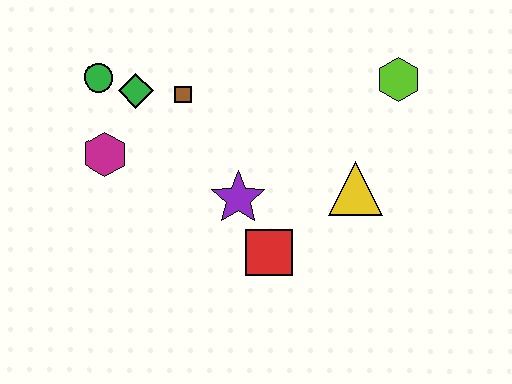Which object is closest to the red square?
The purple star is closest to the red square.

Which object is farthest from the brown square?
The lime hexagon is farthest from the brown square.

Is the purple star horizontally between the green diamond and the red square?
Yes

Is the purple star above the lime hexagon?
No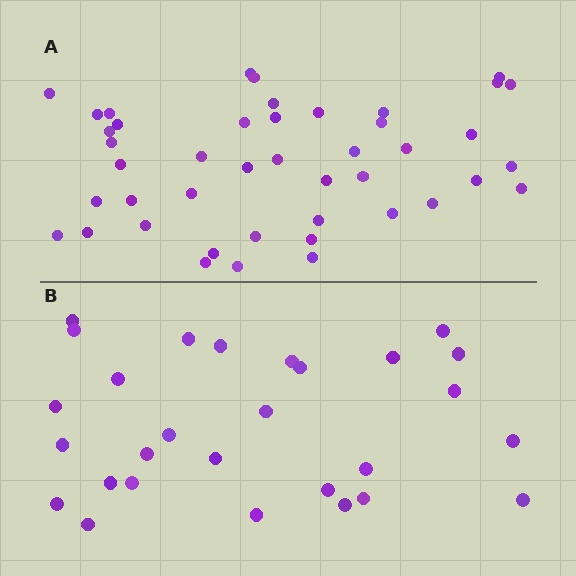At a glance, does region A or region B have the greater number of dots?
Region A (the top region) has more dots.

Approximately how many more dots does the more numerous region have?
Region A has approximately 15 more dots than region B.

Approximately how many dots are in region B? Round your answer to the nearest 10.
About 30 dots. (The exact count is 28, which rounds to 30.)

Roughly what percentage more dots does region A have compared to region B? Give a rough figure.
About 55% more.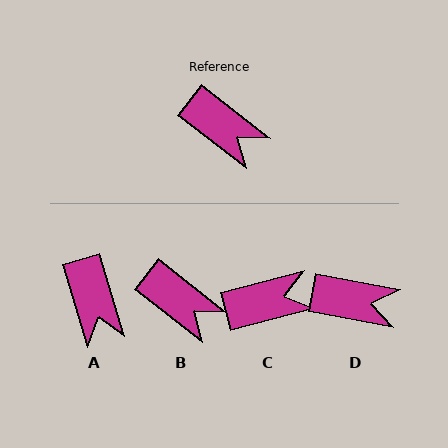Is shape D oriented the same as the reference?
No, it is off by about 27 degrees.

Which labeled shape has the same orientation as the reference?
B.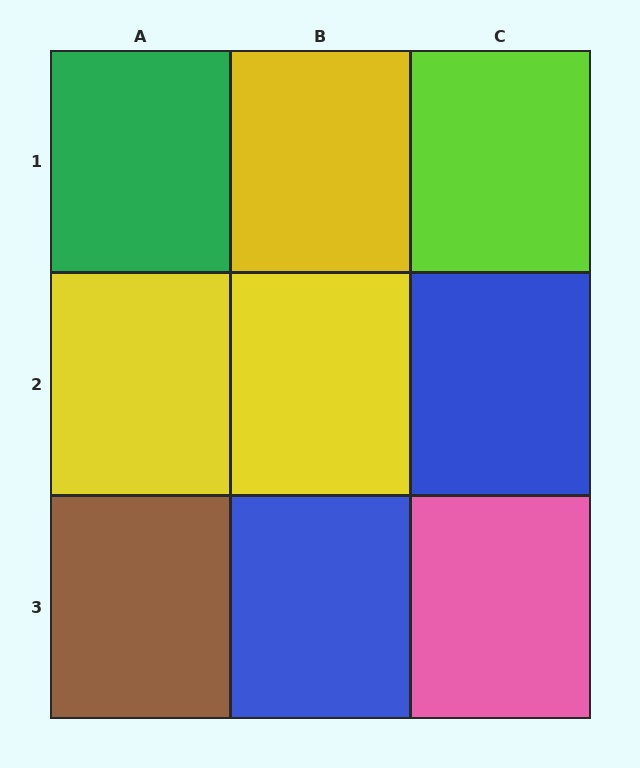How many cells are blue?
2 cells are blue.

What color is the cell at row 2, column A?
Yellow.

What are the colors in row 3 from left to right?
Brown, blue, pink.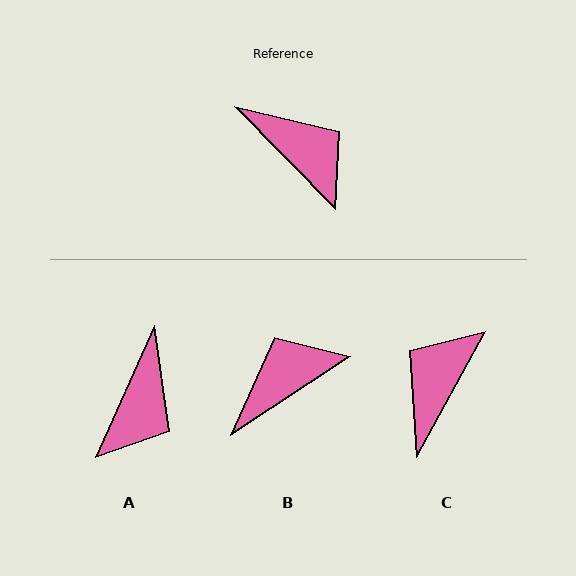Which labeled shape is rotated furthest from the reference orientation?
C, about 107 degrees away.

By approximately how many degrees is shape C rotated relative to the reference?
Approximately 107 degrees counter-clockwise.